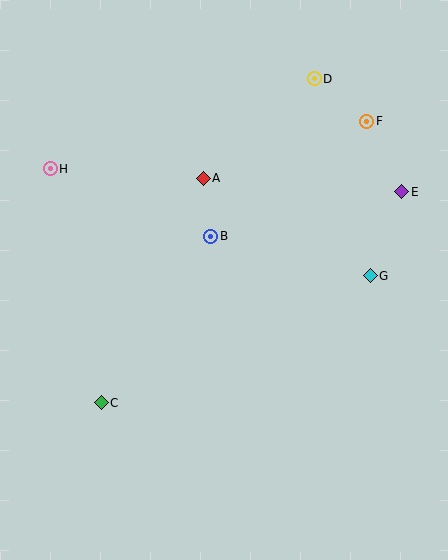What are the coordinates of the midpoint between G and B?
The midpoint between G and B is at (290, 256).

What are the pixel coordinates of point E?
Point E is at (402, 192).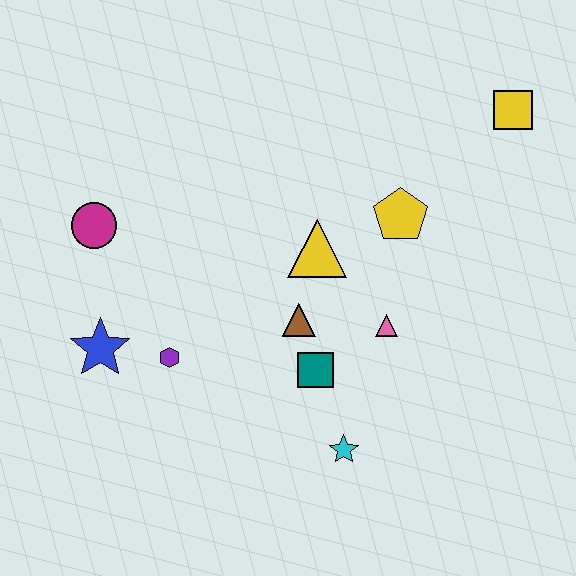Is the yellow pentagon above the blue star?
Yes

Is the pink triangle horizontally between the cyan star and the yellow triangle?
No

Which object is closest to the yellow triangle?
The brown triangle is closest to the yellow triangle.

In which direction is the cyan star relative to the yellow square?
The cyan star is below the yellow square.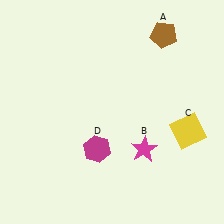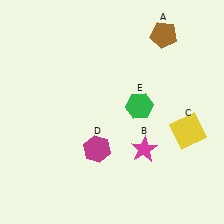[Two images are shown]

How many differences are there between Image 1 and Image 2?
There is 1 difference between the two images.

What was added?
A green hexagon (E) was added in Image 2.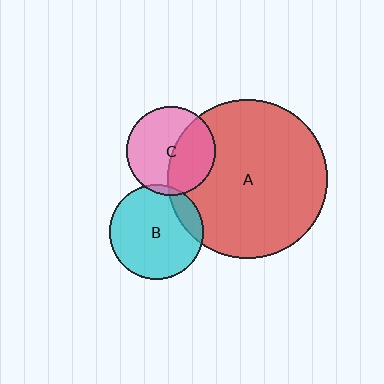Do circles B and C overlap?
Yes.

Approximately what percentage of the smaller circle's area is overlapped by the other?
Approximately 5%.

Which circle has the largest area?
Circle A (red).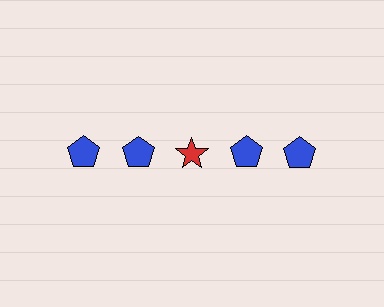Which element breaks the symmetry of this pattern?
The red star in the top row, center column breaks the symmetry. All other shapes are blue pentagons.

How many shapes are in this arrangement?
There are 5 shapes arranged in a grid pattern.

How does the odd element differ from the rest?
It differs in both color (red instead of blue) and shape (star instead of pentagon).